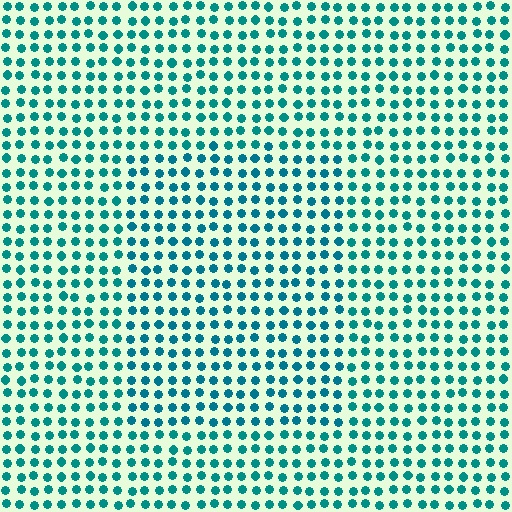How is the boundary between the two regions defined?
The boundary is defined purely by a slight shift in hue (about 14 degrees). Spacing, size, and orientation are identical on both sides.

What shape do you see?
I see a rectangle.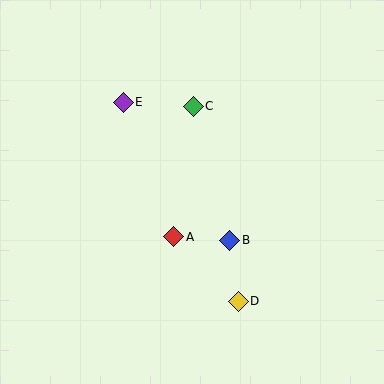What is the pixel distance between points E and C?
The distance between E and C is 70 pixels.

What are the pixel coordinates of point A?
Point A is at (174, 237).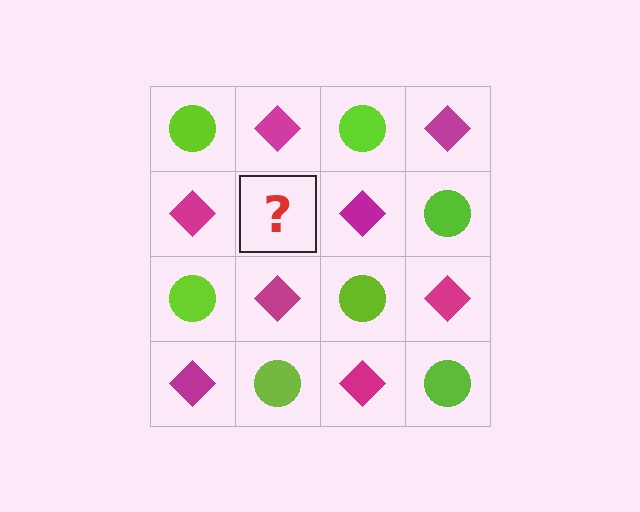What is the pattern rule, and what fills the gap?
The rule is that it alternates lime circle and magenta diamond in a checkerboard pattern. The gap should be filled with a lime circle.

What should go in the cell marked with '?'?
The missing cell should contain a lime circle.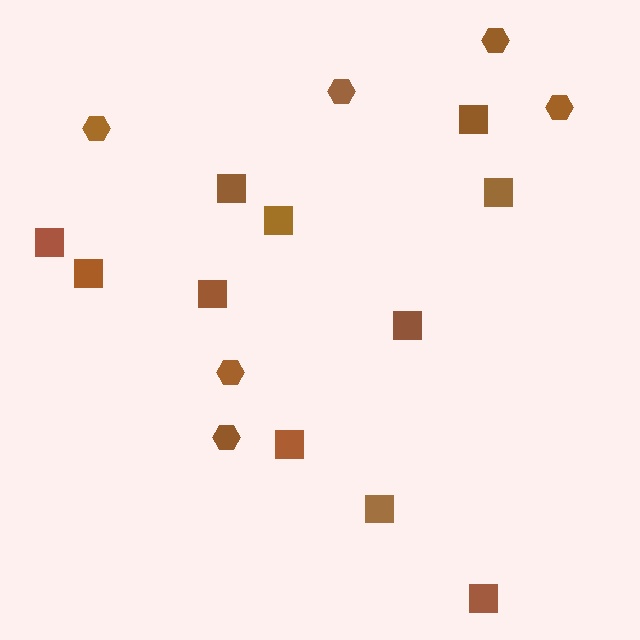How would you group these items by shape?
There are 2 groups: one group of hexagons (6) and one group of squares (11).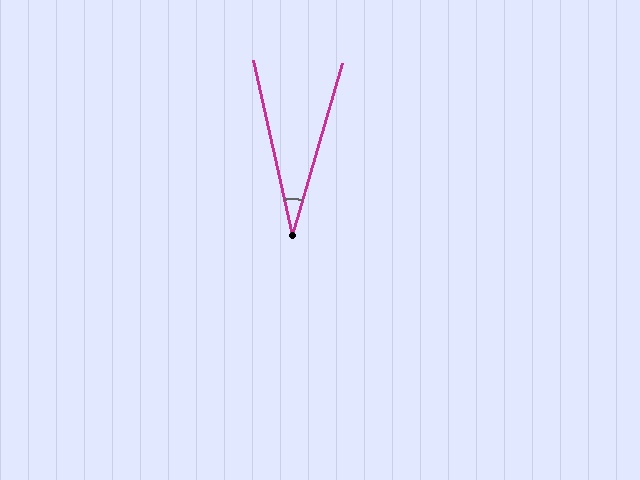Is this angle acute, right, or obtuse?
It is acute.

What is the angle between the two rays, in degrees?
Approximately 29 degrees.